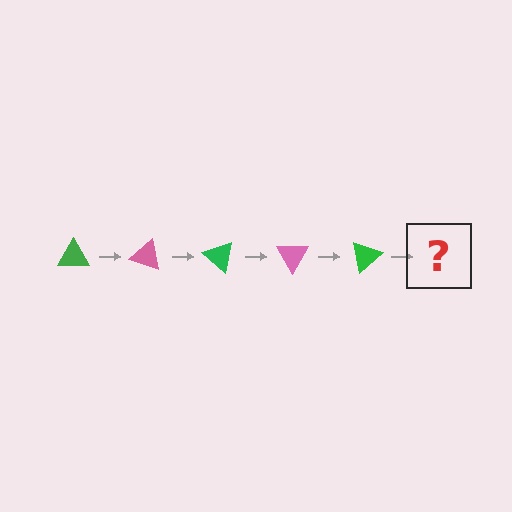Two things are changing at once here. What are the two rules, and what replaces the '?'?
The two rules are that it rotates 20 degrees each step and the color cycles through green and pink. The '?' should be a pink triangle, rotated 100 degrees from the start.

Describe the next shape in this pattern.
It should be a pink triangle, rotated 100 degrees from the start.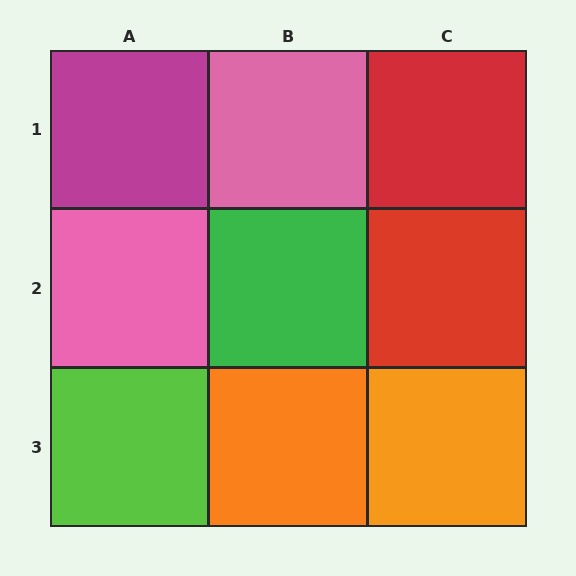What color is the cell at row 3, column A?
Lime.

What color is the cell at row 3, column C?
Orange.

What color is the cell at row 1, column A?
Magenta.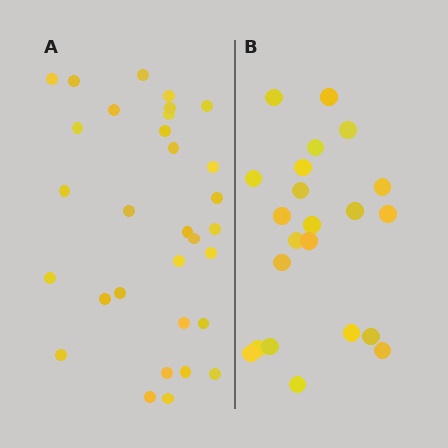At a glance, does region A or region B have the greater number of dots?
Region A (the left region) has more dots.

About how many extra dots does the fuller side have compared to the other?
Region A has roughly 8 or so more dots than region B.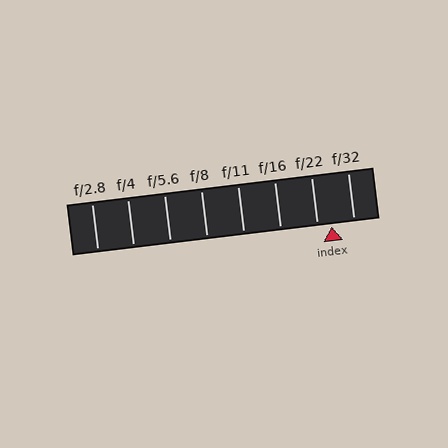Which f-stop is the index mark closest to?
The index mark is closest to f/22.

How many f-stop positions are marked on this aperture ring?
There are 8 f-stop positions marked.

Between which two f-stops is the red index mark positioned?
The index mark is between f/22 and f/32.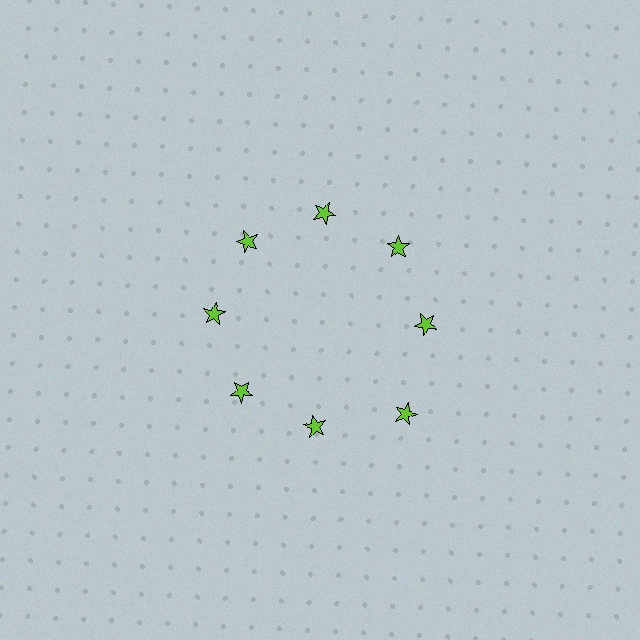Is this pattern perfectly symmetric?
No. The 8 lime stars are arranged in a ring, but one element near the 4 o'clock position is pushed outward from the center, breaking the 8-fold rotational symmetry.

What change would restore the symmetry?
The symmetry would be restored by moving it inward, back onto the ring so that all 8 stars sit at equal angles and equal distance from the center.